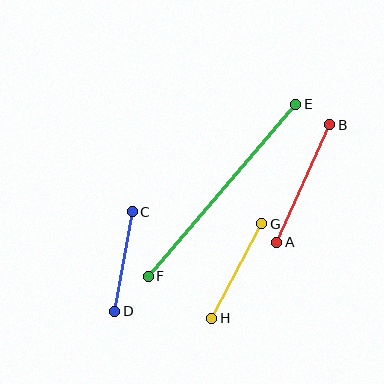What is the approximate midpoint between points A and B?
The midpoint is at approximately (303, 183) pixels.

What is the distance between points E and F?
The distance is approximately 227 pixels.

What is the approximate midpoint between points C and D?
The midpoint is at approximately (123, 261) pixels.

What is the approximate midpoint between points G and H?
The midpoint is at approximately (237, 271) pixels.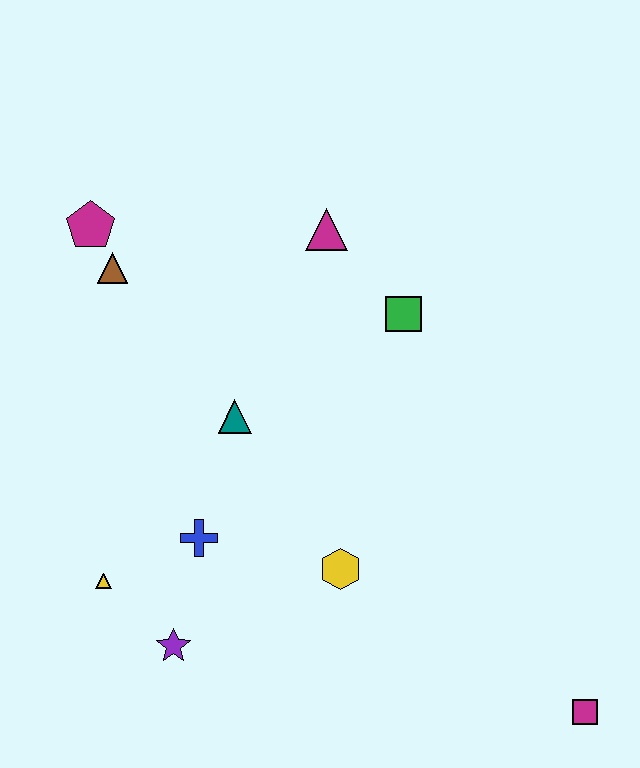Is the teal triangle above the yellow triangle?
Yes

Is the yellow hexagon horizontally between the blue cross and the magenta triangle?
No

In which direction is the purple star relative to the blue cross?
The purple star is below the blue cross.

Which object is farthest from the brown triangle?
The magenta square is farthest from the brown triangle.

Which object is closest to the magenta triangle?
The green square is closest to the magenta triangle.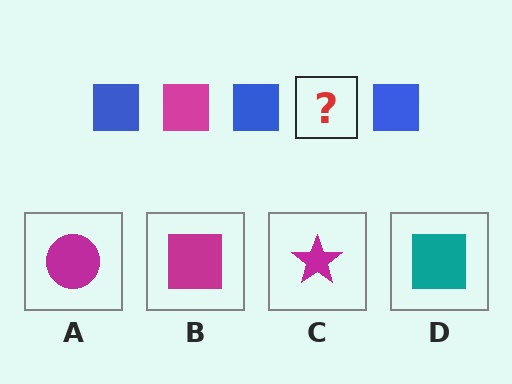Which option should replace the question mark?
Option B.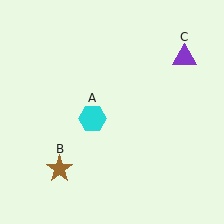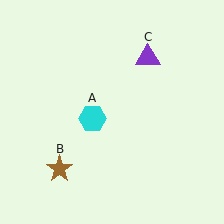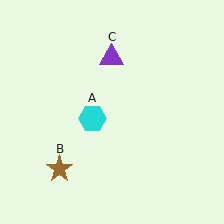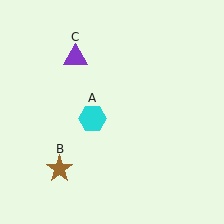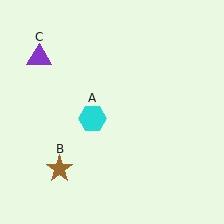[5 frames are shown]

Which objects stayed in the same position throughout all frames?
Cyan hexagon (object A) and brown star (object B) remained stationary.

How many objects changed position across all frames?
1 object changed position: purple triangle (object C).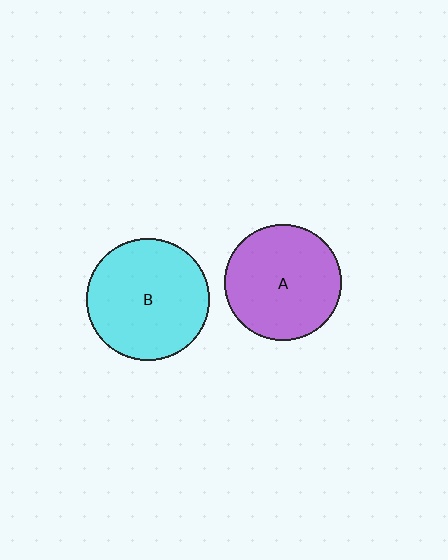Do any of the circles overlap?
No, none of the circles overlap.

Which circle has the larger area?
Circle B (cyan).